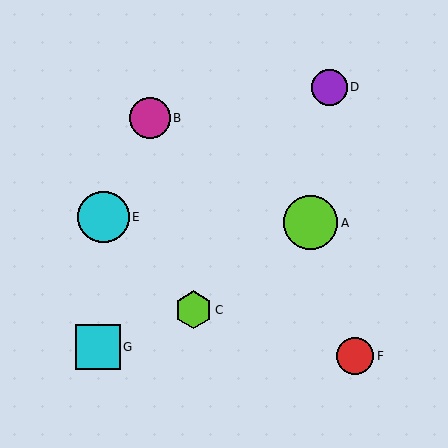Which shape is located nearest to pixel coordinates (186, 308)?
The lime hexagon (labeled C) at (194, 310) is nearest to that location.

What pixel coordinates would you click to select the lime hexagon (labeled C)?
Click at (194, 310) to select the lime hexagon C.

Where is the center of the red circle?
The center of the red circle is at (355, 356).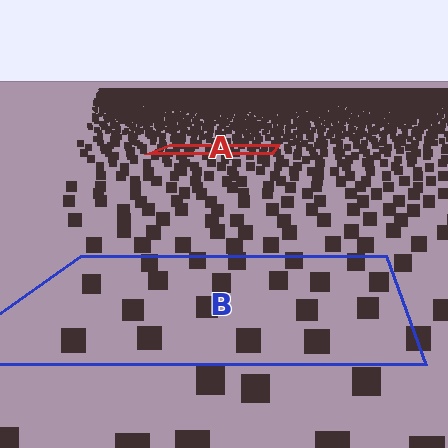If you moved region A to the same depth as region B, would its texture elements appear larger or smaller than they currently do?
They would appear larger. At a closer depth, the same texture elements are projected at a bigger on-screen size.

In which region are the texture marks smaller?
The texture marks are smaller in region A, because it is farther away.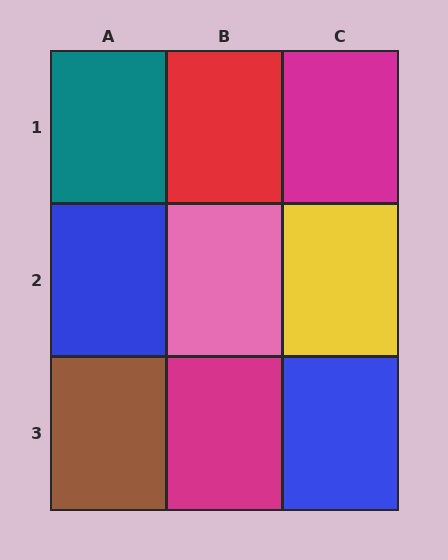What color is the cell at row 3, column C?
Blue.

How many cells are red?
1 cell is red.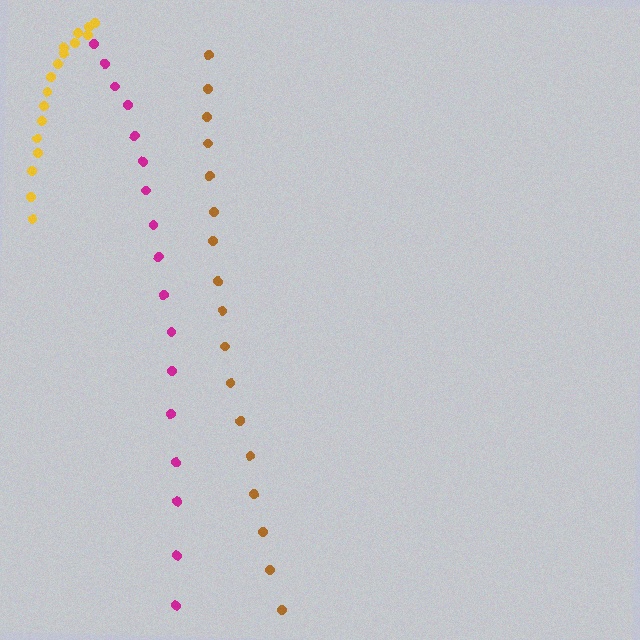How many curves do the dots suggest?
There are 3 distinct paths.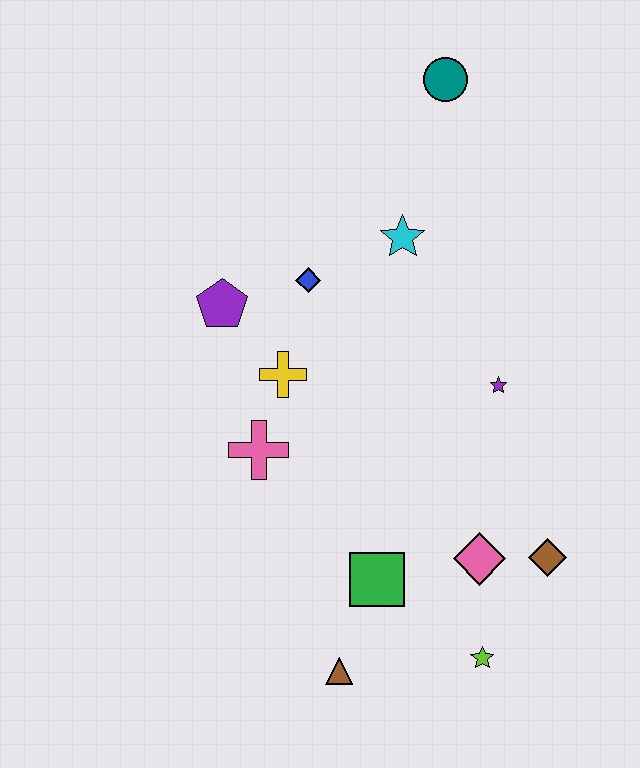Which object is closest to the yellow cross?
The pink cross is closest to the yellow cross.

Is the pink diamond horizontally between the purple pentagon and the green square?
No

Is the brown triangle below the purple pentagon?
Yes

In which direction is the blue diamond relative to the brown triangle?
The blue diamond is above the brown triangle.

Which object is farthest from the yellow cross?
The lime star is farthest from the yellow cross.